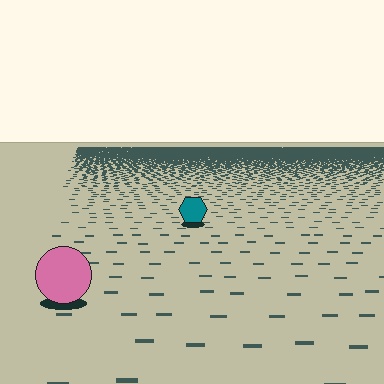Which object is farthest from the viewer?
The teal hexagon is farthest from the viewer. It appears smaller and the ground texture around it is denser.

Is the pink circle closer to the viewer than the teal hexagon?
Yes. The pink circle is closer — you can tell from the texture gradient: the ground texture is coarser near it.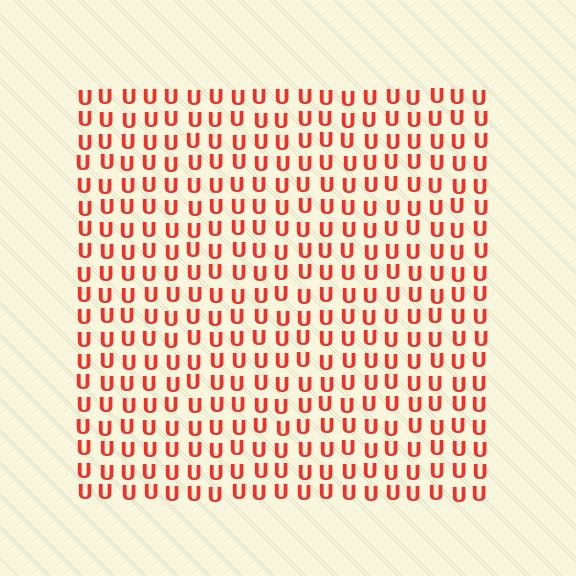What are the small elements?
The small elements are letter U's.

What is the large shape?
The large shape is a square.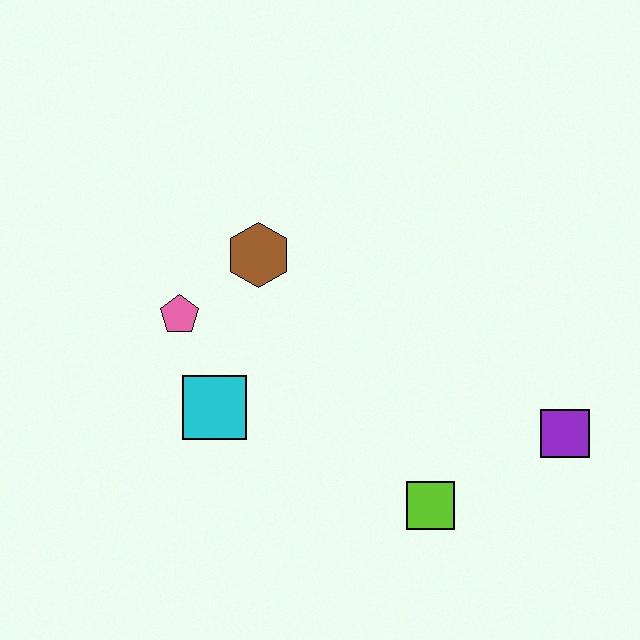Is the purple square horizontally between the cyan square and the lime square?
No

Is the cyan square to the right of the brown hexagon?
No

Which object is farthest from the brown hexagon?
The purple square is farthest from the brown hexagon.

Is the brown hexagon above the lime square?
Yes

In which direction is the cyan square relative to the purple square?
The cyan square is to the left of the purple square.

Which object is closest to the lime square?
The purple square is closest to the lime square.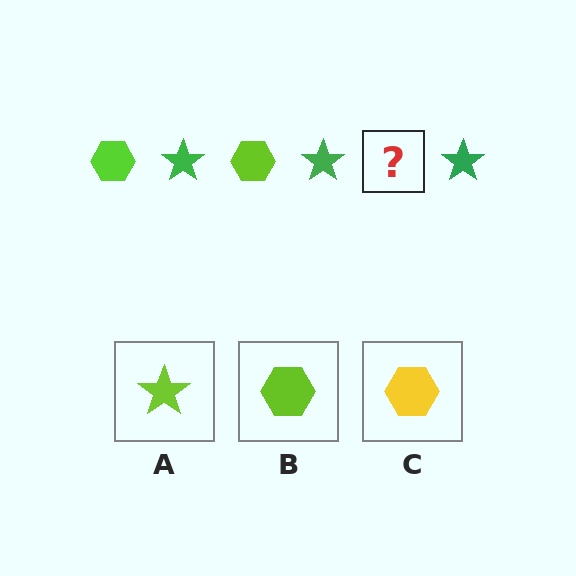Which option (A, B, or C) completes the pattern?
B.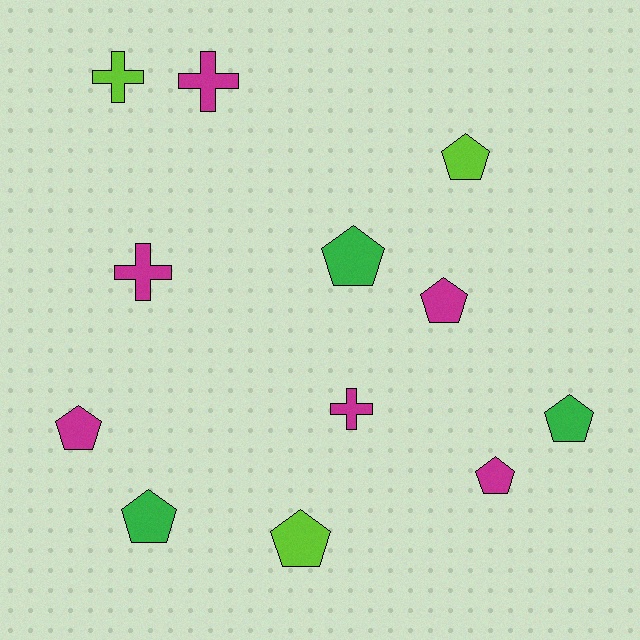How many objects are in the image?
There are 12 objects.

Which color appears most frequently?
Magenta, with 6 objects.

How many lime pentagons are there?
There are 2 lime pentagons.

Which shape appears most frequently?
Pentagon, with 8 objects.